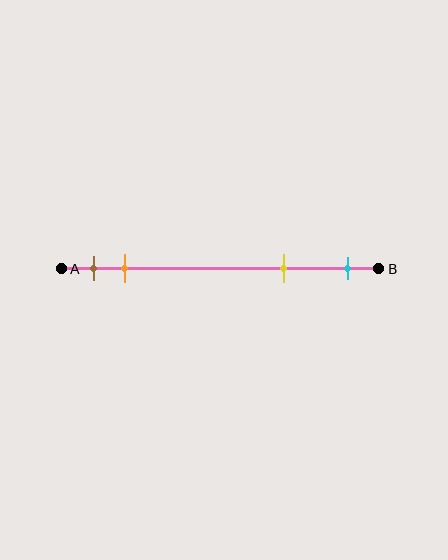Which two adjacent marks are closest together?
The brown and orange marks are the closest adjacent pair.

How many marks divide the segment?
There are 4 marks dividing the segment.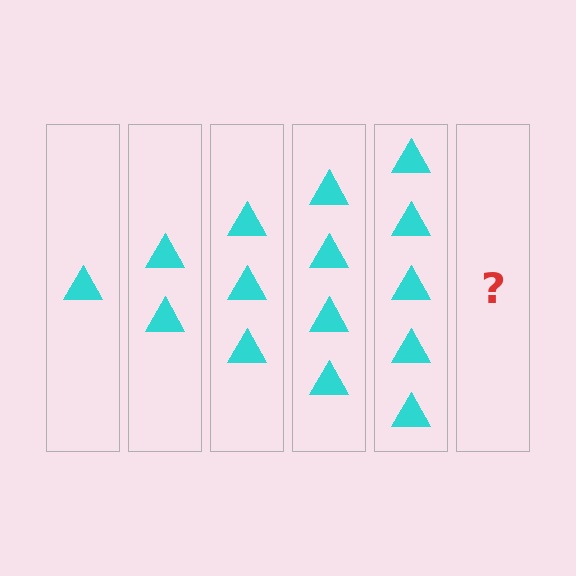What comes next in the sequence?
The next element should be 6 triangles.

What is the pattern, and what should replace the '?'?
The pattern is that each step adds one more triangle. The '?' should be 6 triangles.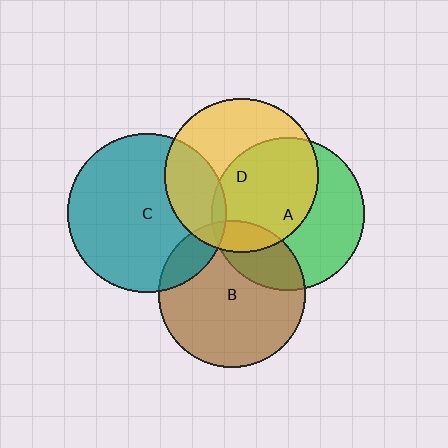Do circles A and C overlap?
Yes.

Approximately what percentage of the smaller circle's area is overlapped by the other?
Approximately 5%.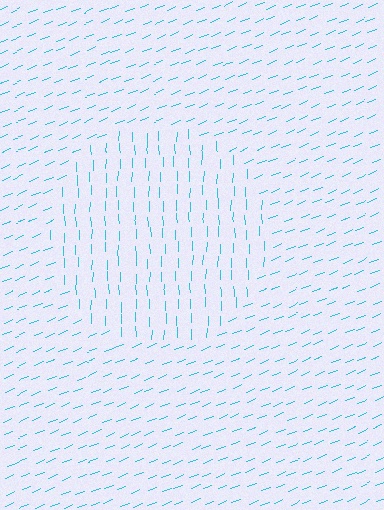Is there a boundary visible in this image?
Yes, there is a texture boundary formed by a change in line orientation.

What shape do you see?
I see a circle.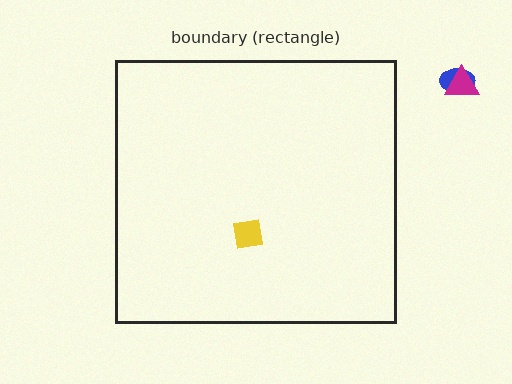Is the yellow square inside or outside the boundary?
Inside.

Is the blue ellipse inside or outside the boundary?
Outside.